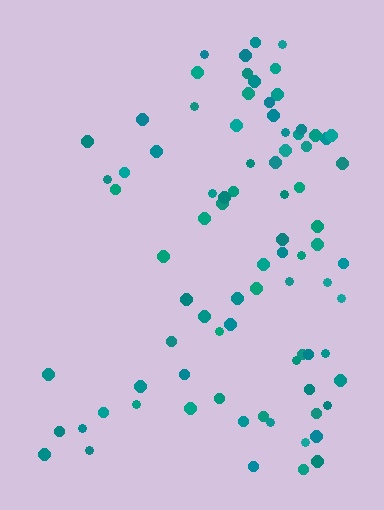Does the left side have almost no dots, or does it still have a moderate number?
Still a moderate number, just noticeably fewer than the right.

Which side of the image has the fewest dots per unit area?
The left.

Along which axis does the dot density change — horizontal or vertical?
Horizontal.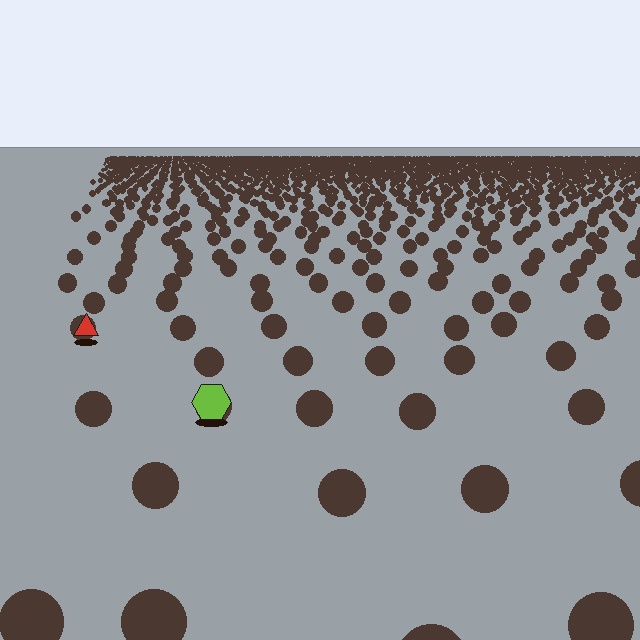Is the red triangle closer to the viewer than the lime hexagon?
No. The lime hexagon is closer — you can tell from the texture gradient: the ground texture is coarser near it.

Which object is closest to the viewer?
The lime hexagon is closest. The texture marks near it are larger and more spread out.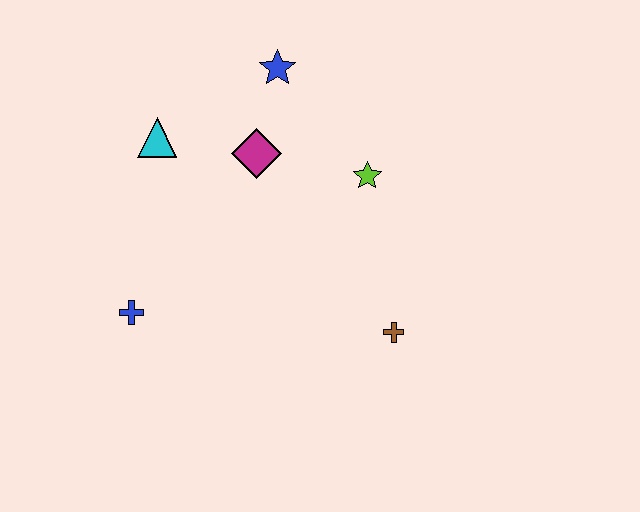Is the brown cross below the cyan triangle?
Yes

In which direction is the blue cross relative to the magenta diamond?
The blue cross is below the magenta diamond.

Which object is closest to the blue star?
The magenta diamond is closest to the blue star.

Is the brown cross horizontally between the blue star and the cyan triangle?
No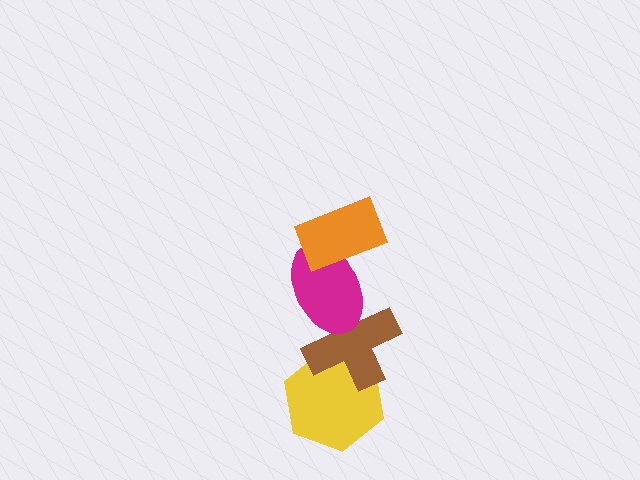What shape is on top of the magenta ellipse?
The orange rectangle is on top of the magenta ellipse.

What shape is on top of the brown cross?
The magenta ellipse is on top of the brown cross.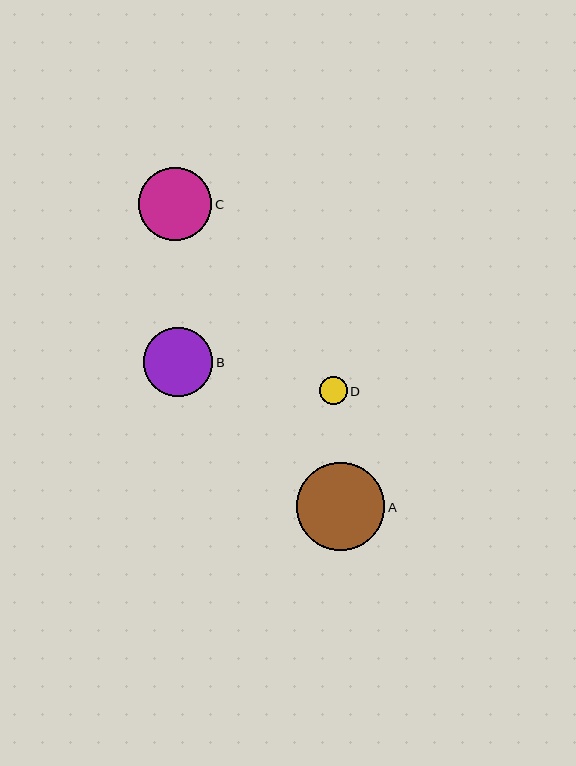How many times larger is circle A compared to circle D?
Circle A is approximately 3.2 times the size of circle D.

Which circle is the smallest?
Circle D is the smallest with a size of approximately 28 pixels.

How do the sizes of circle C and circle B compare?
Circle C and circle B are approximately the same size.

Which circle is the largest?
Circle A is the largest with a size of approximately 89 pixels.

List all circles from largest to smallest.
From largest to smallest: A, C, B, D.